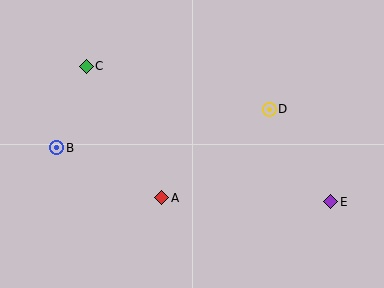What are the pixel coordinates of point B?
Point B is at (57, 148).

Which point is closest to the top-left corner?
Point C is closest to the top-left corner.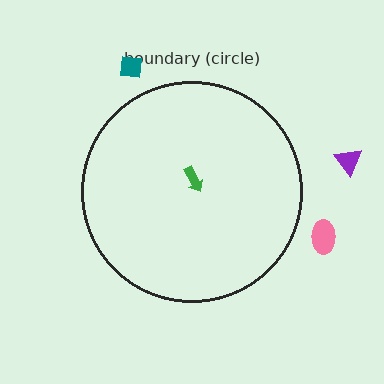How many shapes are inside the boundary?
1 inside, 3 outside.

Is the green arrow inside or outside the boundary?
Inside.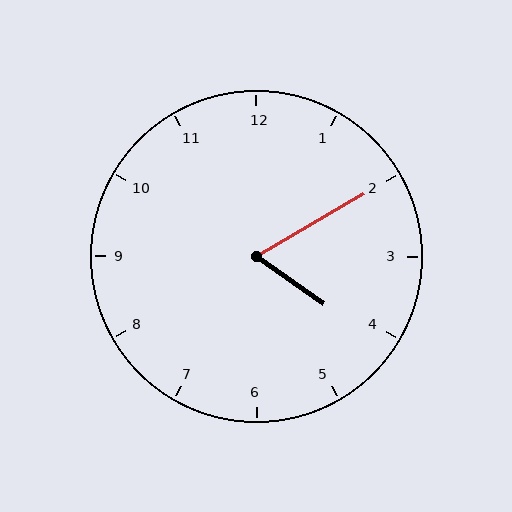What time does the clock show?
4:10.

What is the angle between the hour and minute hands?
Approximately 65 degrees.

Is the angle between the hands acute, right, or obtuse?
It is acute.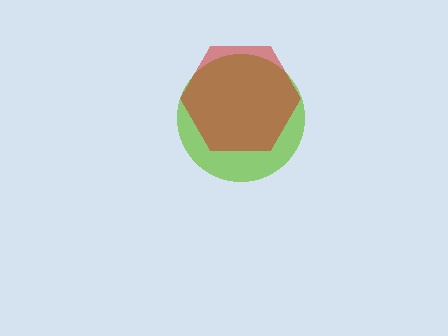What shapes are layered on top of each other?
The layered shapes are: a lime circle, a red hexagon.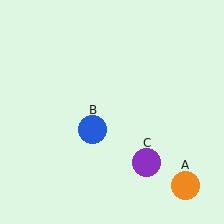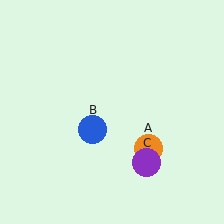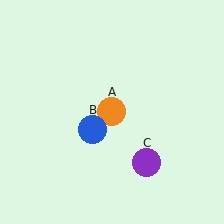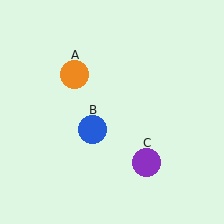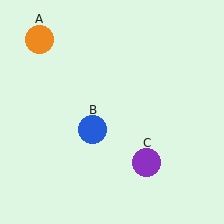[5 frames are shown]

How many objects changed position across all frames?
1 object changed position: orange circle (object A).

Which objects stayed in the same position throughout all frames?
Blue circle (object B) and purple circle (object C) remained stationary.